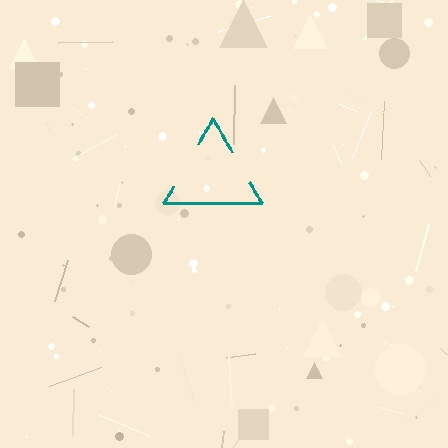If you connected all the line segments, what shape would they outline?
They would outline a triangle.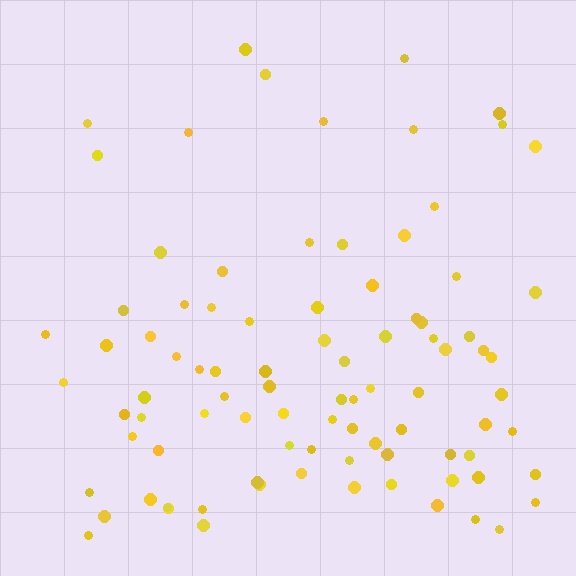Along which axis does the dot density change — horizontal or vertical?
Vertical.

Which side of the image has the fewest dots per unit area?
The top.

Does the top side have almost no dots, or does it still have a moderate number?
Still a moderate number, just noticeably fewer than the bottom.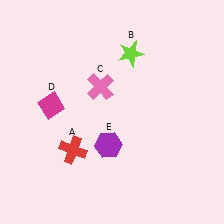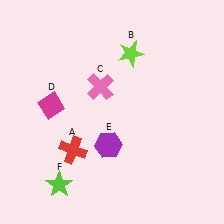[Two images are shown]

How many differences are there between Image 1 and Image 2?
There is 1 difference between the two images.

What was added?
A lime star (F) was added in Image 2.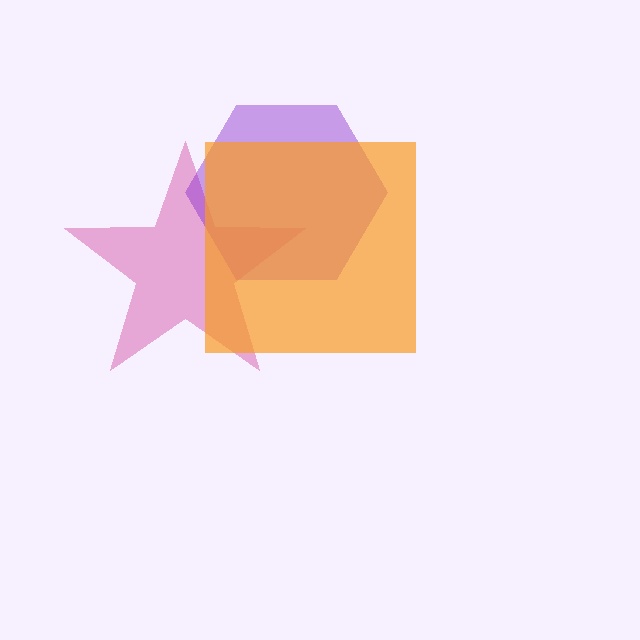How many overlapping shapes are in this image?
There are 3 overlapping shapes in the image.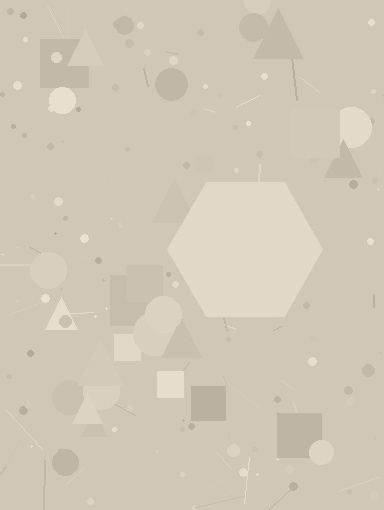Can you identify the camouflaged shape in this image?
The camouflaged shape is a hexagon.